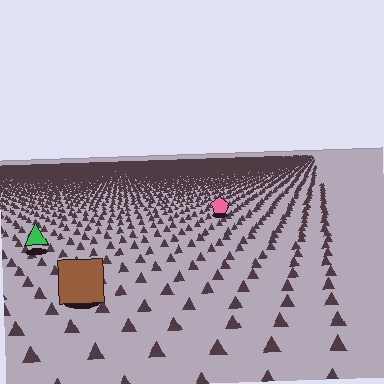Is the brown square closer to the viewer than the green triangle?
Yes. The brown square is closer — you can tell from the texture gradient: the ground texture is coarser near it.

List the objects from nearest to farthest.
From nearest to farthest: the brown square, the green triangle, the pink pentagon.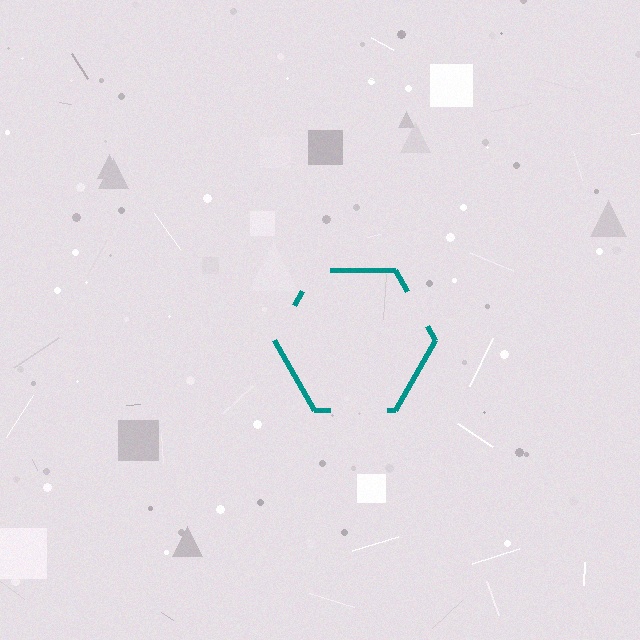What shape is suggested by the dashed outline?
The dashed outline suggests a hexagon.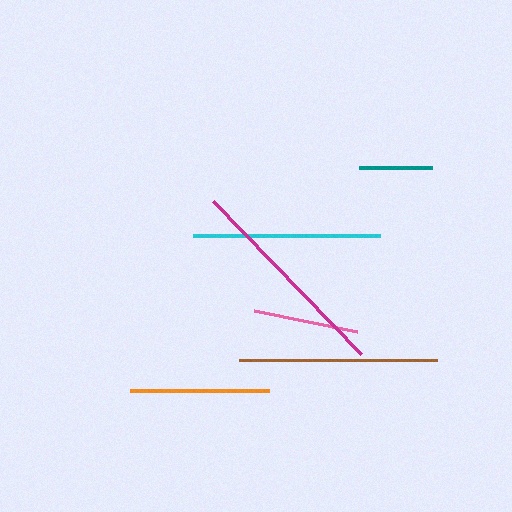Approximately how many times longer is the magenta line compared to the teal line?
The magenta line is approximately 2.9 times the length of the teal line.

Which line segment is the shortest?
The teal line is the shortest at approximately 73 pixels.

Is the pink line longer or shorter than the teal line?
The pink line is longer than the teal line.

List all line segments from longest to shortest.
From longest to shortest: magenta, brown, cyan, orange, pink, teal.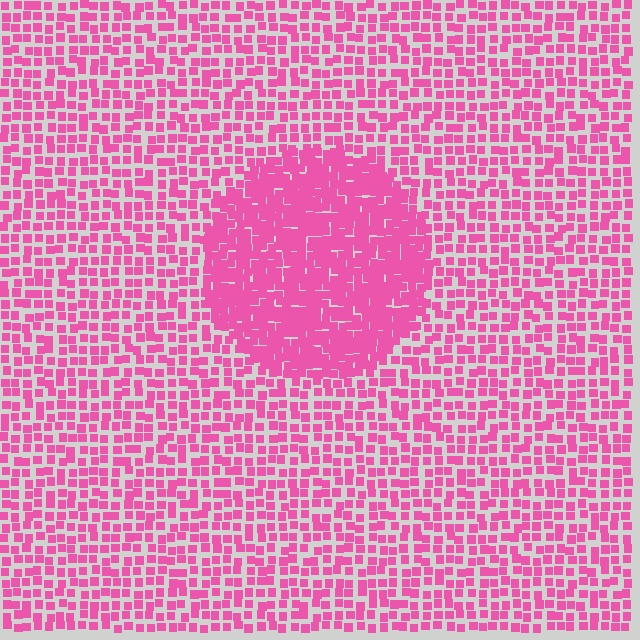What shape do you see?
I see a circle.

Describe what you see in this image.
The image contains small pink elements arranged at two different densities. A circle-shaped region is visible where the elements are more densely packed than the surrounding area.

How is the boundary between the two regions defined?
The boundary is defined by a change in element density (approximately 2.0x ratio). All elements are the same color, size, and shape.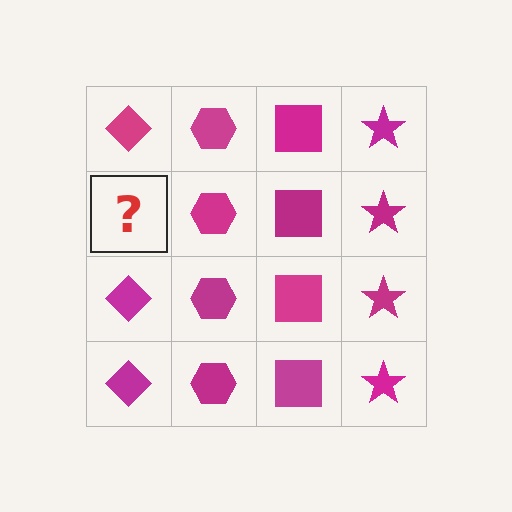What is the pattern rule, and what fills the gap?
The rule is that each column has a consistent shape. The gap should be filled with a magenta diamond.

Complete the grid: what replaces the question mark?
The question mark should be replaced with a magenta diamond.